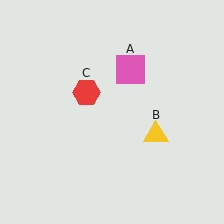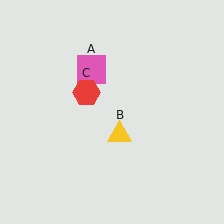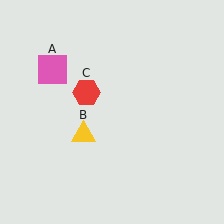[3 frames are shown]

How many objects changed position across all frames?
2 objects changed position: pink square (object A), yellow triangle (object B).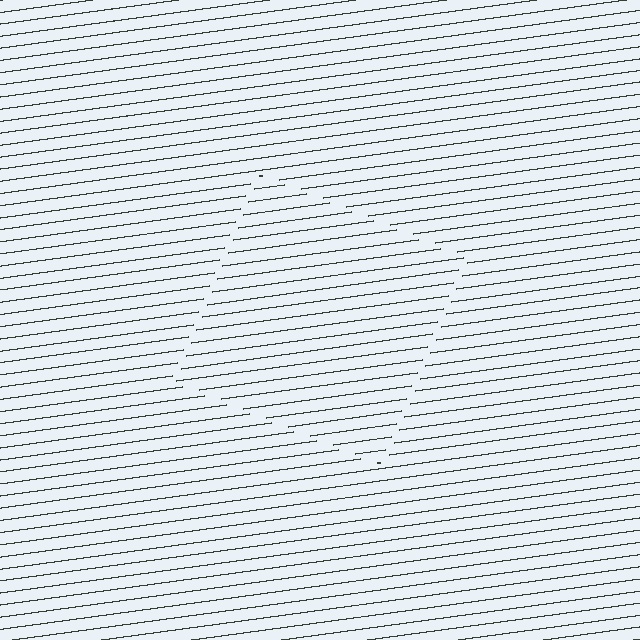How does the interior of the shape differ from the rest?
The interior of the shape contains the same grating, shifted by half a period — the contour is defined by the phase discontinuity where line-ends from the inner and outer gratings abut.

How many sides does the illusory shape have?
4 sides — the line-ends trace a square.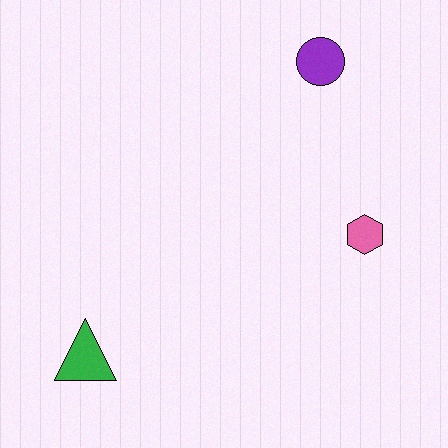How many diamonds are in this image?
There are no diamonds.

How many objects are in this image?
There are 3 objects.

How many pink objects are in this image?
There is 1 pink object.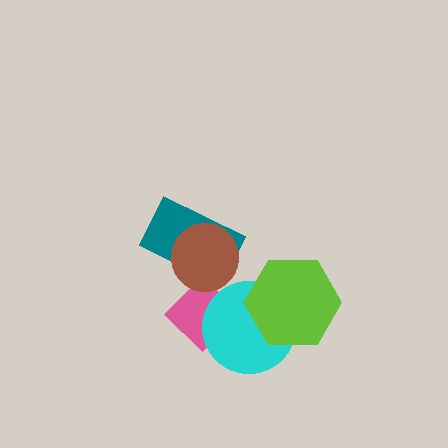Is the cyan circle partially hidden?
Yes, it is partially covered by another shape.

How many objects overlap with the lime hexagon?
1 object overlaps with the lime hexagon.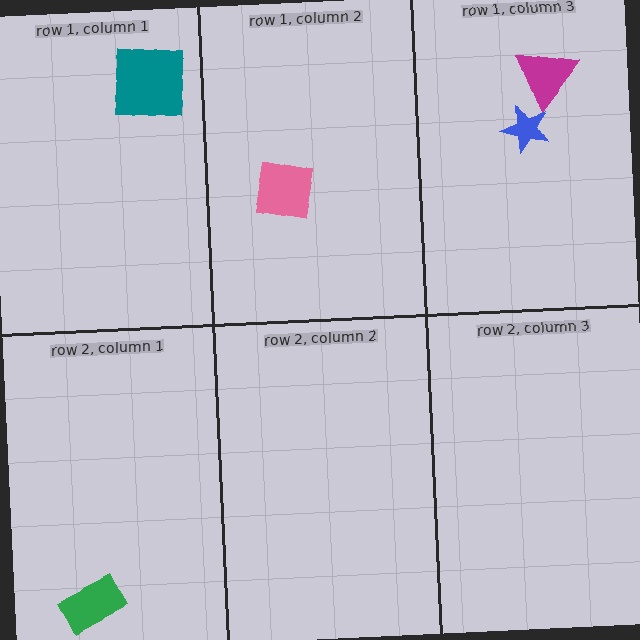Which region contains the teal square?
The row 1, column 1 region.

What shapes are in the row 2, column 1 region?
The green rectangle.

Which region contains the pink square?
The row 1, column 2 region.